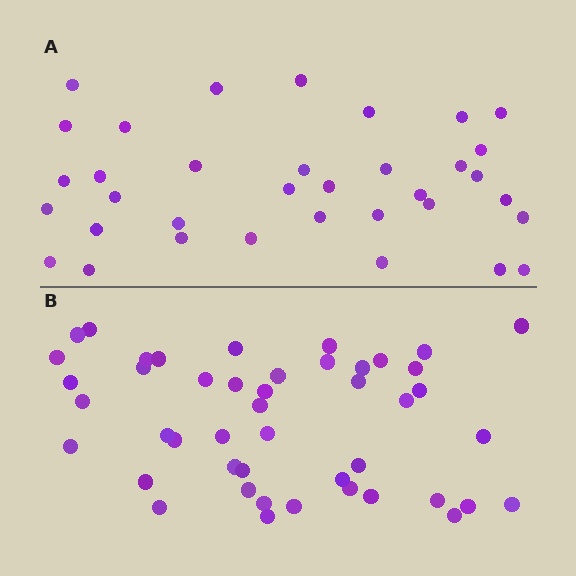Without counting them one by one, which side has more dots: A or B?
Region B (the bottom region) has more dots.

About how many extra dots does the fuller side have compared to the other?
Region B has roughly 12 or so more dots than region A.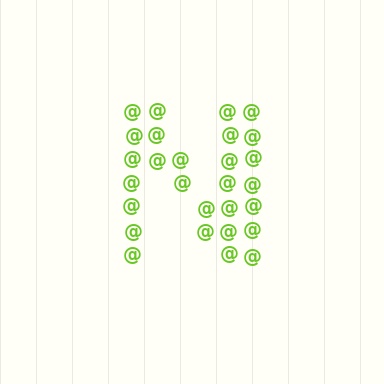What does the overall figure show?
The overall figure shows the letter N.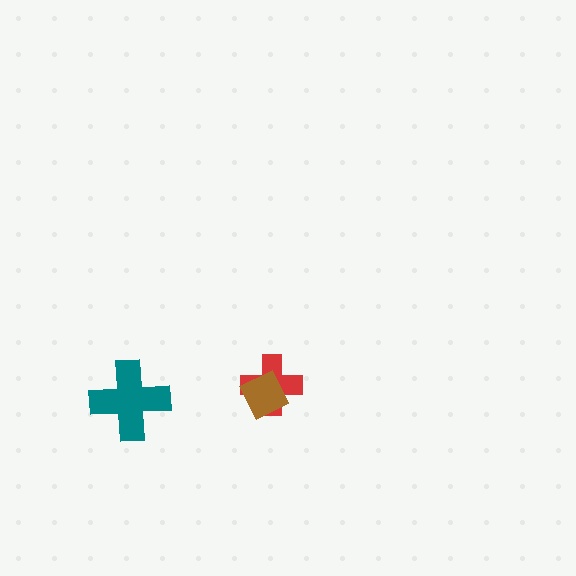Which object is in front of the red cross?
The brown diamond is in front of the red cross.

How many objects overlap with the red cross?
1 object overlaps with the red cross.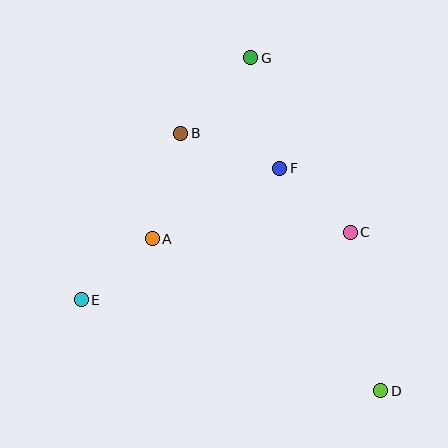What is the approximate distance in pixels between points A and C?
The distance between A and C is approximately 198 pixels.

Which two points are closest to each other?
Points A and E are closest to each other.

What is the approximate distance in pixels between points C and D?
The distance between C and D is approximately 161 pixels.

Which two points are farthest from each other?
Points D and G are farthest from each other.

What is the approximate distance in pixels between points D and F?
The distance between D and F is approximately 244 pixels.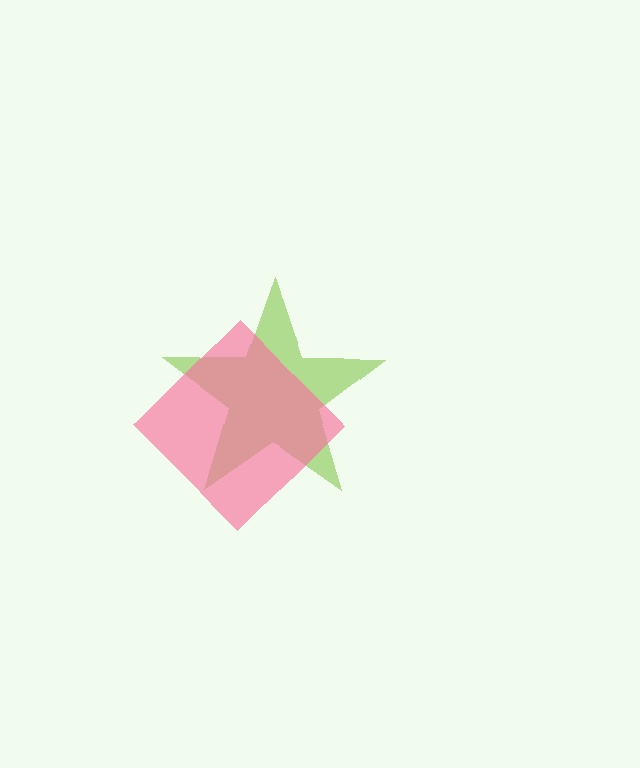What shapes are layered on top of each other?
The layered shapes are: a lime star, a pink diamond.